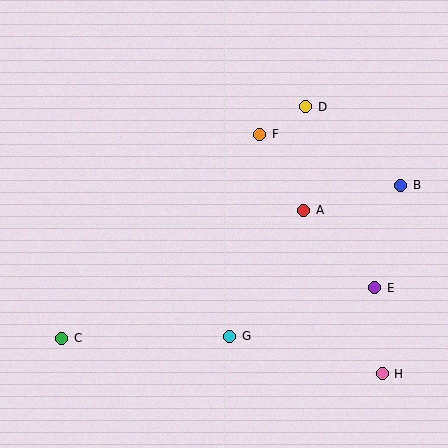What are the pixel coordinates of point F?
Point F is at (260, 134).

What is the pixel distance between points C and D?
The distance between C and D is 336 pixels.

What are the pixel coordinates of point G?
Point G is at (230, 337).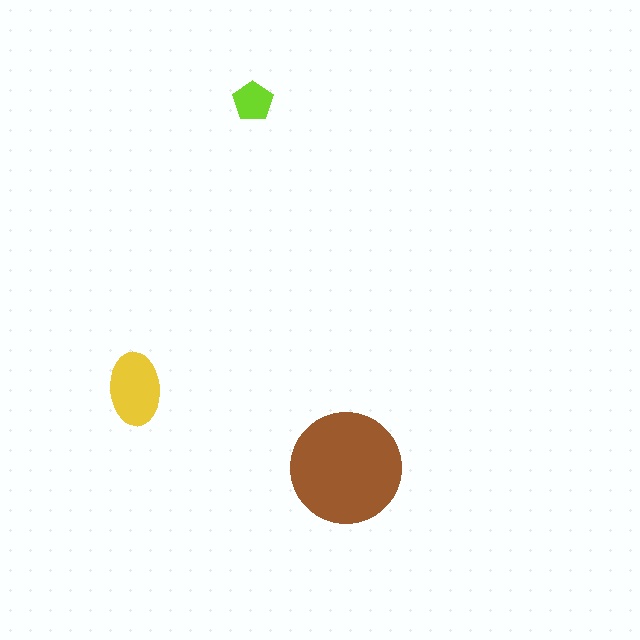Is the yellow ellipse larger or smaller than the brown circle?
Smaller.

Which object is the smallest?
The lime pentagon.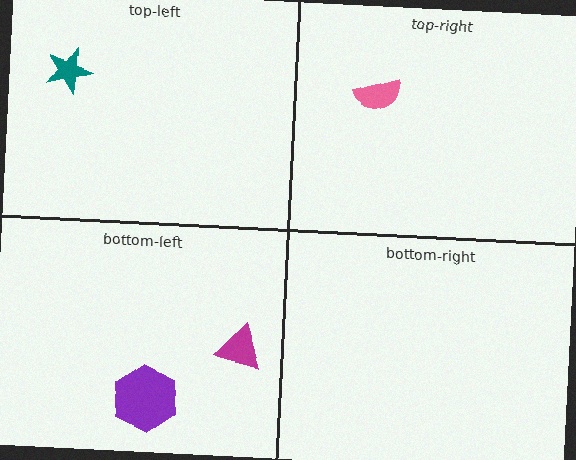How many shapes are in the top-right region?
1.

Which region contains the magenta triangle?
The bottom-left region.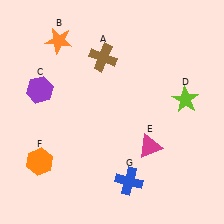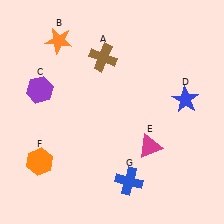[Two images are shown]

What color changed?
The star (D) changed from lime in Image 1 to blue in Image 2.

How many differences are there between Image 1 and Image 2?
There is 1 difference between the two images.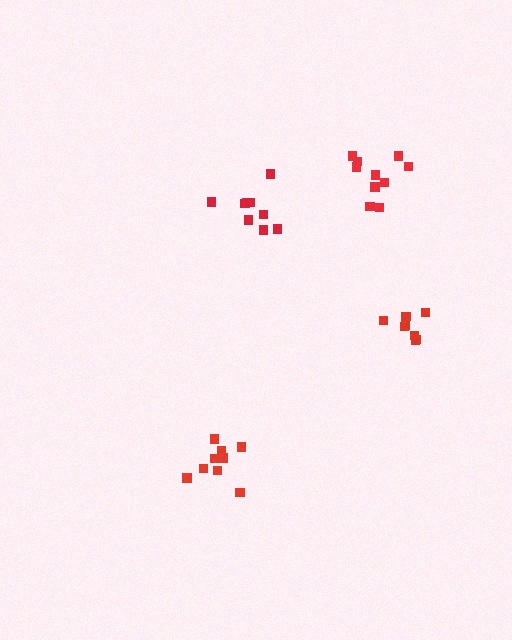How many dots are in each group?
Group 1: 9 dots, Group 2: 8 dots, Group 3: 10 dots, Group 4: 9 dots (36 total).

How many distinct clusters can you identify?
There are 4 distinct clusters.